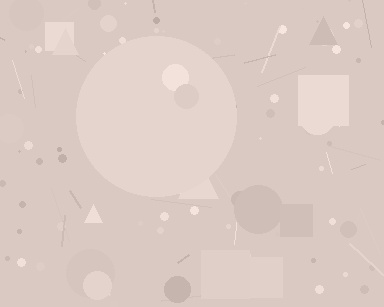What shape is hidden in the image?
A circle is hidden in the image.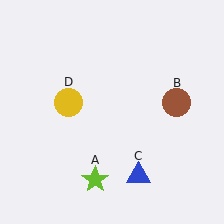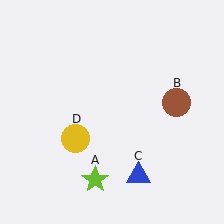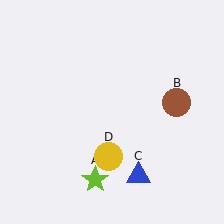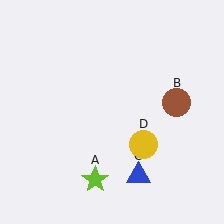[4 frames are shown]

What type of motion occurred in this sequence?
The yellow circle (object D) rotated counterclockwise around the center of the scene.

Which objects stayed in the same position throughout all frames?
Lime star (object A) and brown circle (object B) and blue triangle (object C) remained stationary.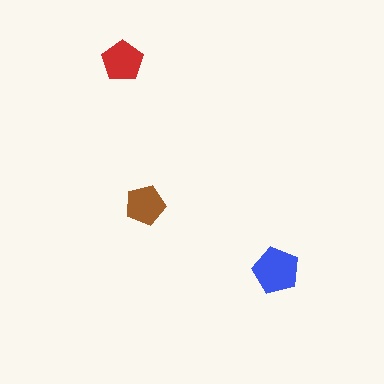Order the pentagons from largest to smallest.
the blue one, the red one, the brown one.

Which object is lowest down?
The blue pentagon is bottommost.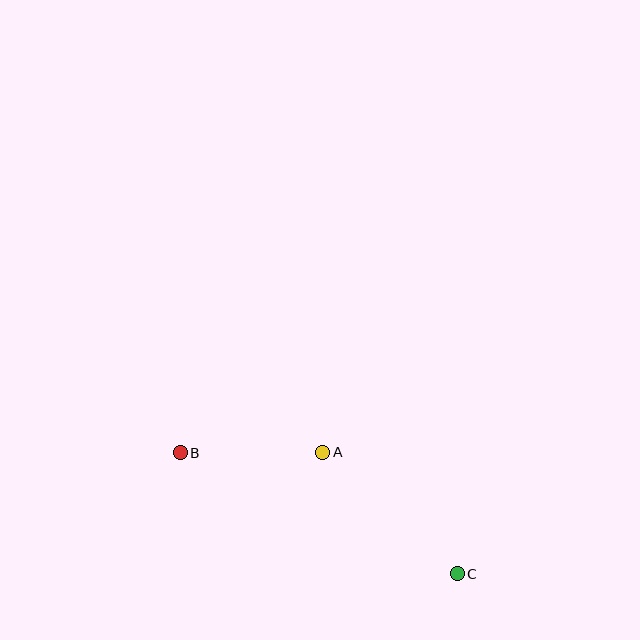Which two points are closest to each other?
Points A and B are closest to each other.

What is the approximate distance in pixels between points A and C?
The distance between A and C is approximately 181 pixels.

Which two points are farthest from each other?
Points B and C are farthest from each other.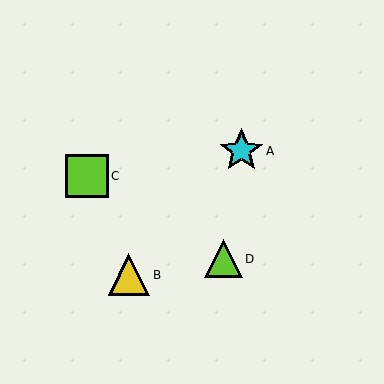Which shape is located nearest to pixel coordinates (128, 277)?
The yellow triangle (labeled B) at (129, 275) is nearest to that location.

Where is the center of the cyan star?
The center of the cyan star is at (241, 151).